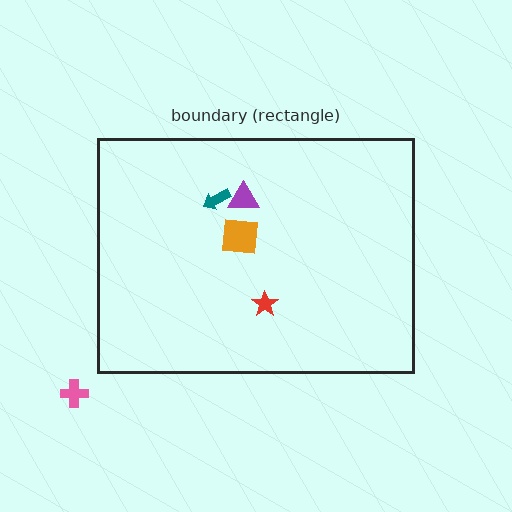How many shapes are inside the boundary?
4 inside, 1 outside.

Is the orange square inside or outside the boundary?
Inside.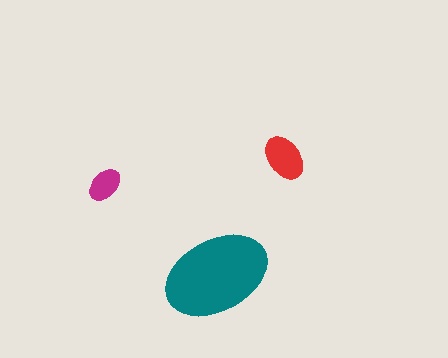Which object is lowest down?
The teal ellipse is bottommost.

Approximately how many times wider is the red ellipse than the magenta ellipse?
About 1.5 times wider.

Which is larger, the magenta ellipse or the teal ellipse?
The teal one.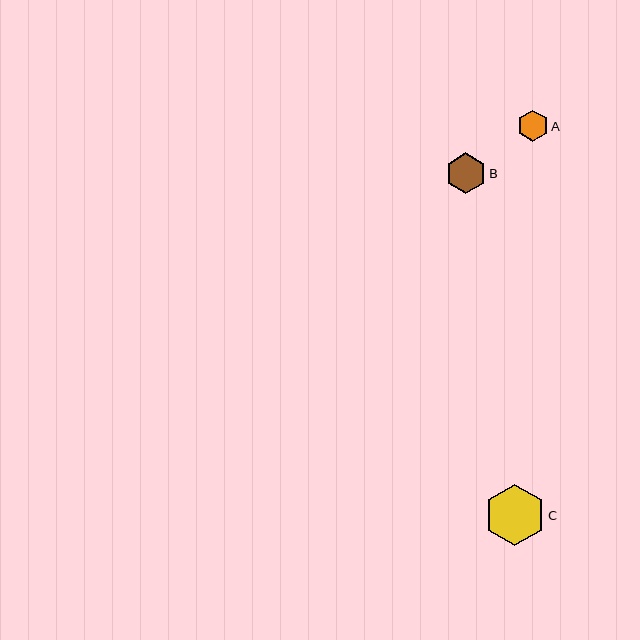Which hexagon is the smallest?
Hexagon A is the smallest with a size of approximately 31 pixels.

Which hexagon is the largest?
Hexagon C is the largest with a size of approximately 61 pixels.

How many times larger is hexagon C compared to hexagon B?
Hexagon C is approximately 1.5 times the size of hexagon B.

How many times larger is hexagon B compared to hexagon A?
Hexagon B is approximately 1.3 times the size of hexagon A.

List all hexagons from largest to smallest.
From largest to smallest: C, B, A.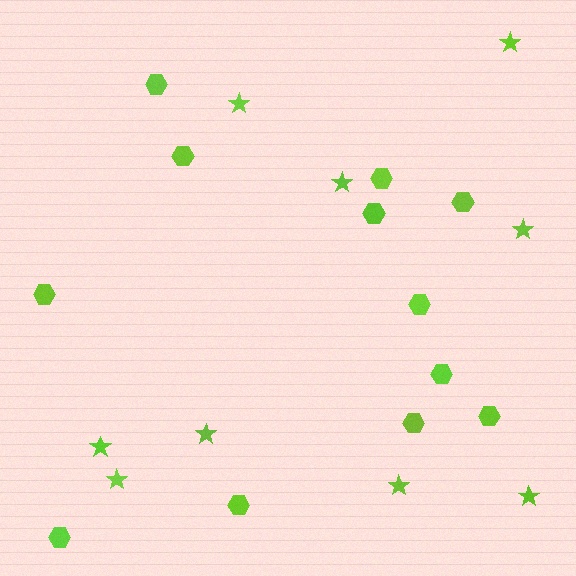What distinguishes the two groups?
There are 2 groups: one group of hexagons (12) and one group of stars (9).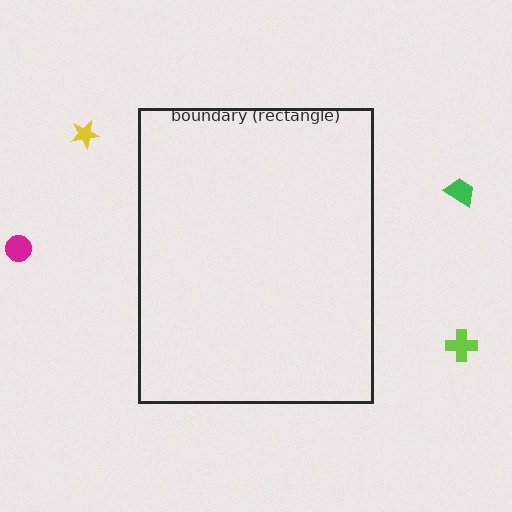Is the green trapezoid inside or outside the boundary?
Outside.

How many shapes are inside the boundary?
0 inside, 4 outside.